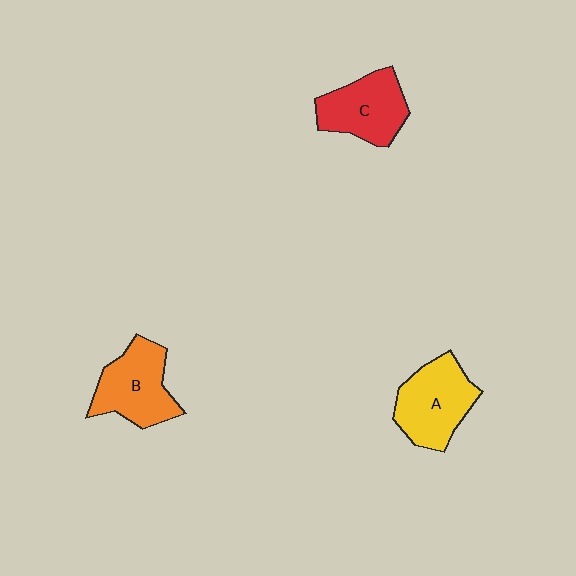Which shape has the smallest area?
Shape C (red).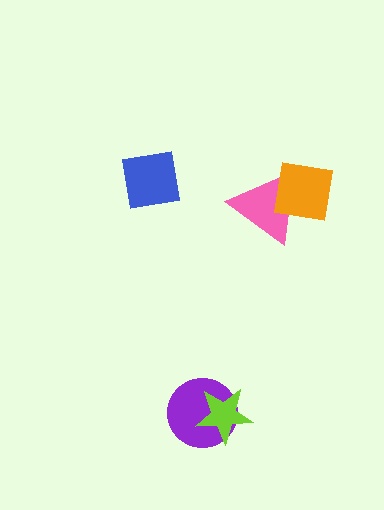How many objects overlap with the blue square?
0 objects overlap with the blue square.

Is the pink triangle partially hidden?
Yes, it is partially covered by another shape.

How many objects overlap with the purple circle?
1 object overlaps with the purple circle.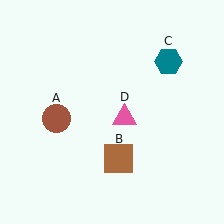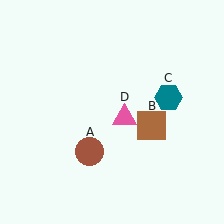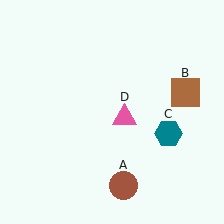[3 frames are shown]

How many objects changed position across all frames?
3 objects changed position: brown circle (object A), brown square (object B), teal hexagon (object C).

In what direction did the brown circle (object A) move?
The brown circle (object A) moved down and to the right.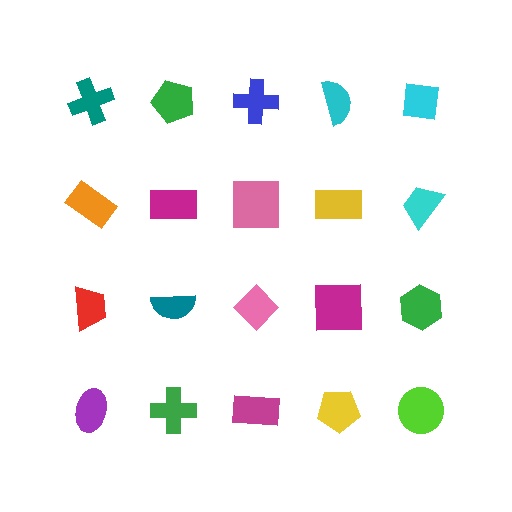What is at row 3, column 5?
A green hexagon.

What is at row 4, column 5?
A lime circle.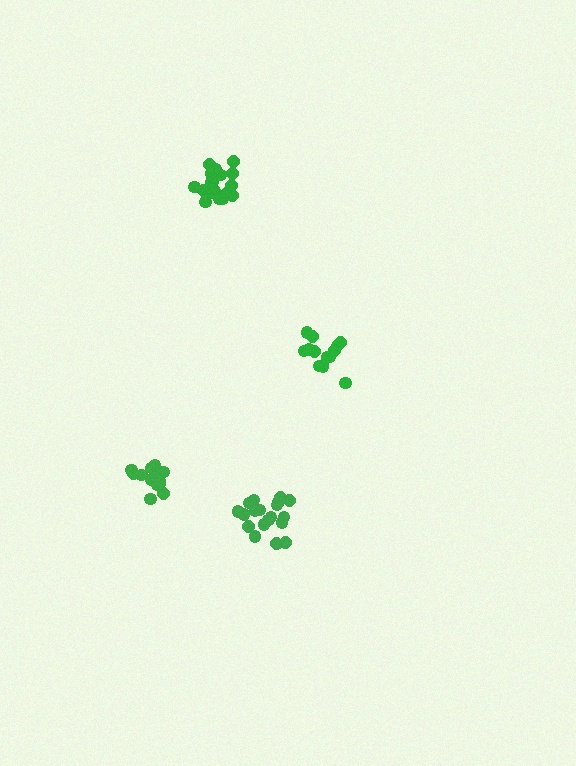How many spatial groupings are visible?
There are 4 spatial groupings.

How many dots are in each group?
Group 1: 20 dots, Group 2: 14 dots, Group 3: 20 dots, Group 4: 14 dots (68 total).